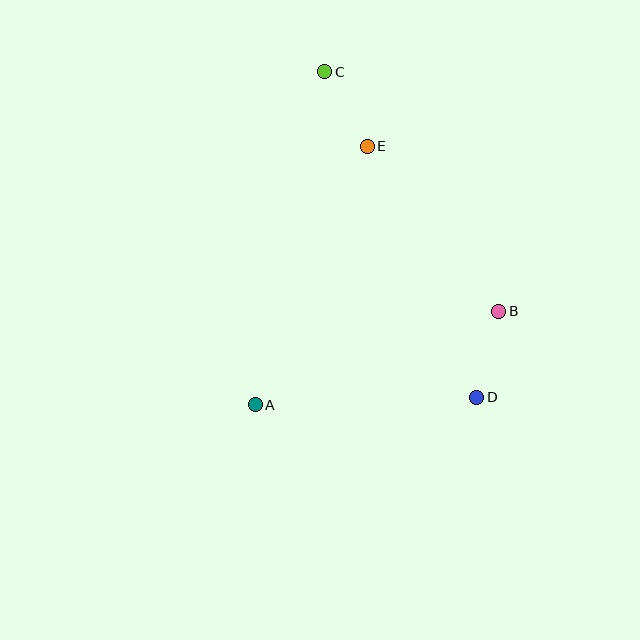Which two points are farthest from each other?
Points C and D are farthest from each other.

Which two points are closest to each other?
Points C and E are closest to each other.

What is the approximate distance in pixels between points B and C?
The distance between B and C is approximately 296 pixels.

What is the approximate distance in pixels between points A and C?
The distance between A and C is approximately 340 pixels.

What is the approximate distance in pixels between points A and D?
The distance between A and D is approximately 222 pixels.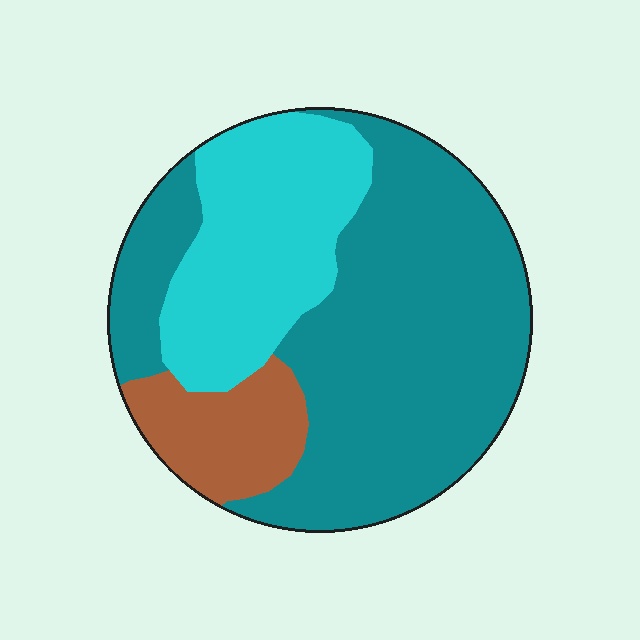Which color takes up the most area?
Teal, at roughly 60%.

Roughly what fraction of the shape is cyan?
Cyan covers about 30% of the shape.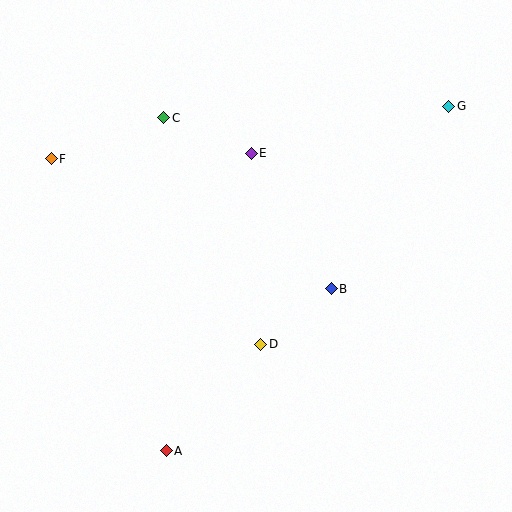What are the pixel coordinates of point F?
Point F is at (51, 159).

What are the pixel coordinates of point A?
Point A is at (166, 451).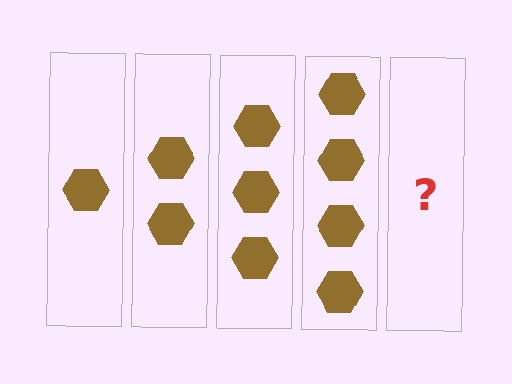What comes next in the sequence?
The next element should be 5 hexagons.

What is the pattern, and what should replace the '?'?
The pattern is that each step adds one more hexagon. The '?' should be 5 hexagons.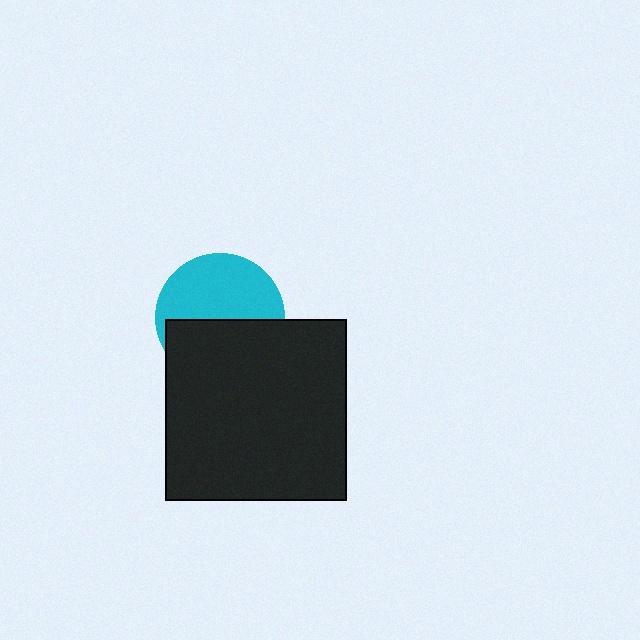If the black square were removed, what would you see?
You would see the complete cyan circle.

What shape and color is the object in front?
The object in front is a black square.